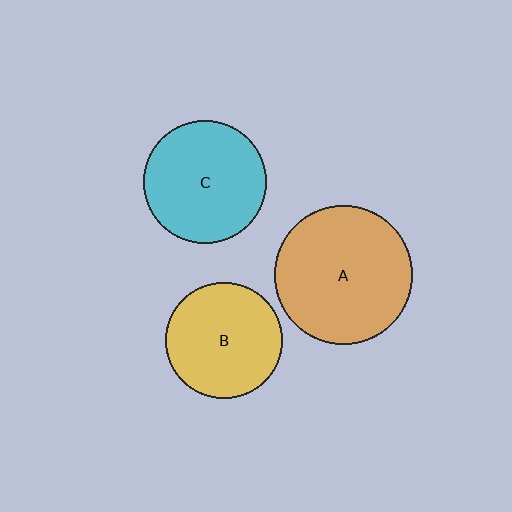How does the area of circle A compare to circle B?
Approximately 1.4 times.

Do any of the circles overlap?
No, none of the circles overlap.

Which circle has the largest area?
Circle A (orange).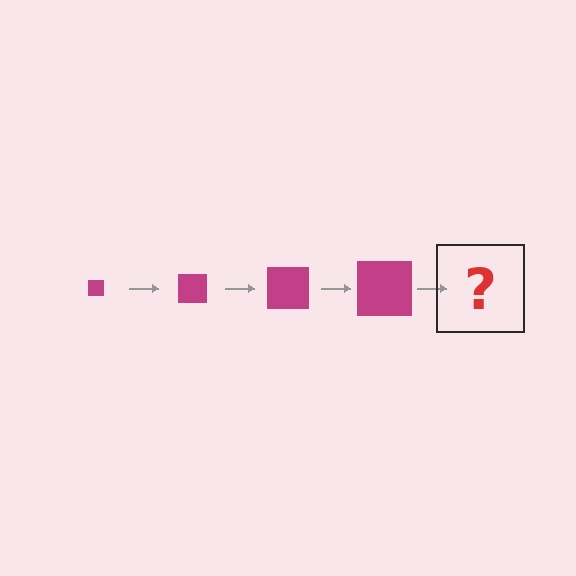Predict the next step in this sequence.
The next step is a magenta square, larger than the previous one.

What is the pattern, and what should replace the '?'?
The pattern is that the square gets progressively larger each step. The '?' should be a magenta square, larger than the previous one.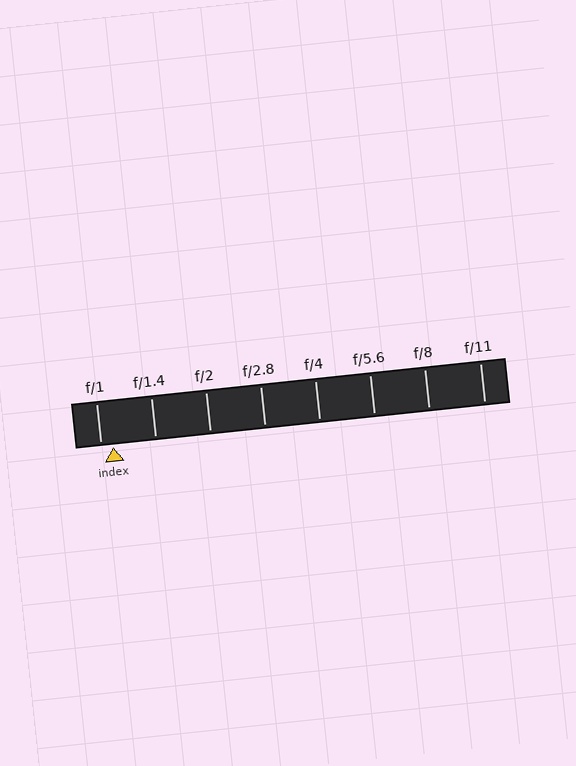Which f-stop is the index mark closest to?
The index mark is closest to f/1.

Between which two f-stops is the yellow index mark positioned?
The index mark is between f/1 and f/1.4.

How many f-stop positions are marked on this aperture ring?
There are 8 f-stop positions marked.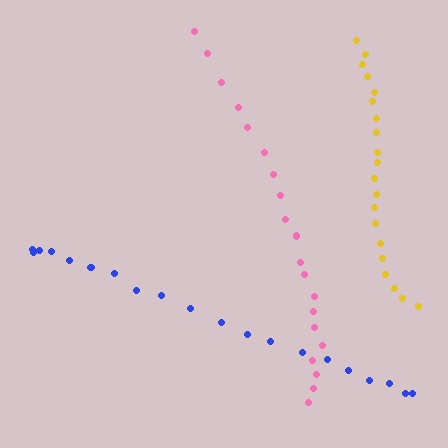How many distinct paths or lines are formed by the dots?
There are 3 distinct paths.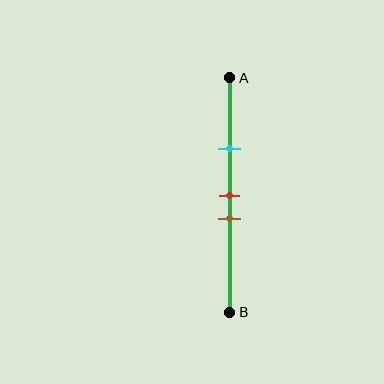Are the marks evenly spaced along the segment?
No, the marks are not evenly spaced.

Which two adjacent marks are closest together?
The red and brown marks are the closest adjacent pair.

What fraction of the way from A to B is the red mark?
The red mark is approximately 50% (0.5) of the way from A to B.